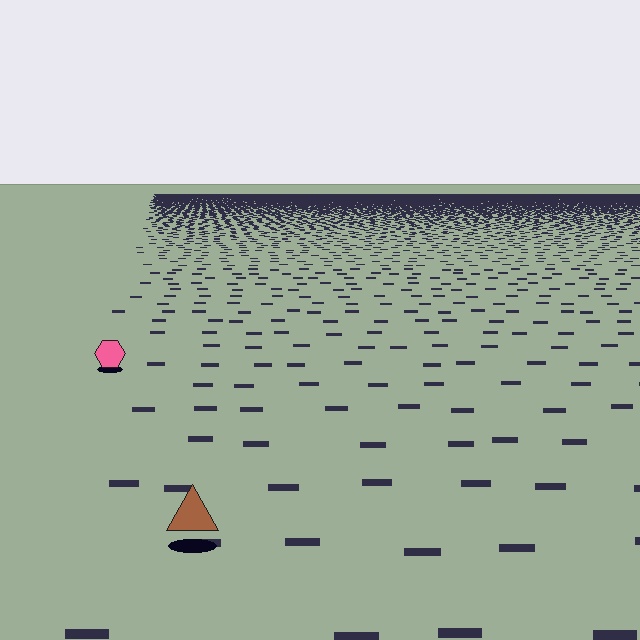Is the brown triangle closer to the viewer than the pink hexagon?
Yes. The brown triangle is closer — you can tell from the texture gradient: the ground texture is coarser near it.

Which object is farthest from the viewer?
The pink hexagon is farthest from the viewer. It appears smaller and the ground texture around it is denser.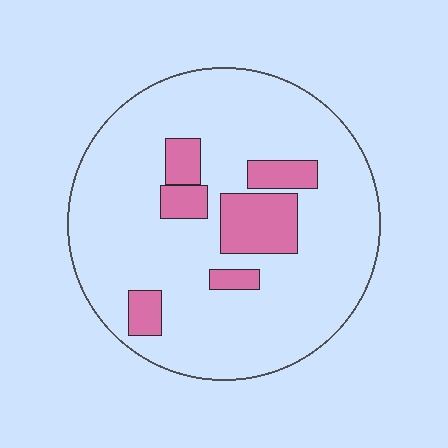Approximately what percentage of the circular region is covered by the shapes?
Approximately 15%.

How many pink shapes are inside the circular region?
6.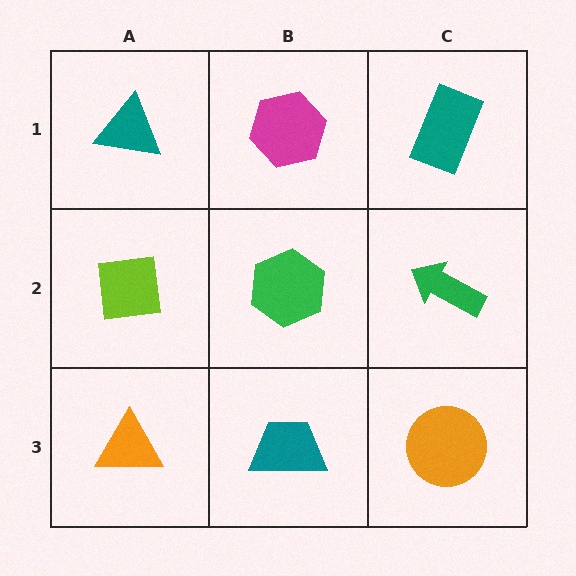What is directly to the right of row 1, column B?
A teal rectangle.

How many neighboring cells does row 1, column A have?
2.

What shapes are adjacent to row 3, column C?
A green arrow (row 2, column C), a teal trapezoid (row 3, column B).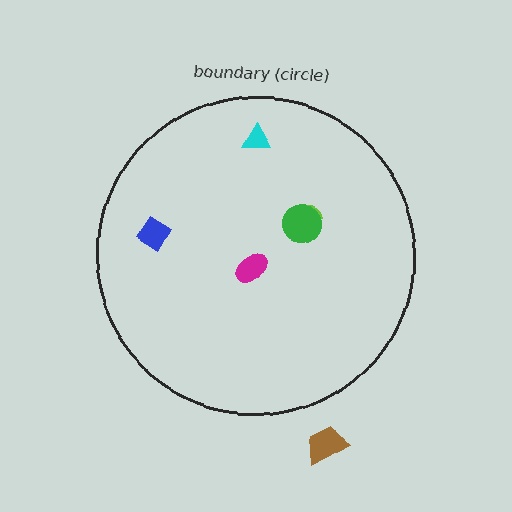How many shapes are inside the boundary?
5 inside, 1 outside.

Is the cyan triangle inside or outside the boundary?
Inside.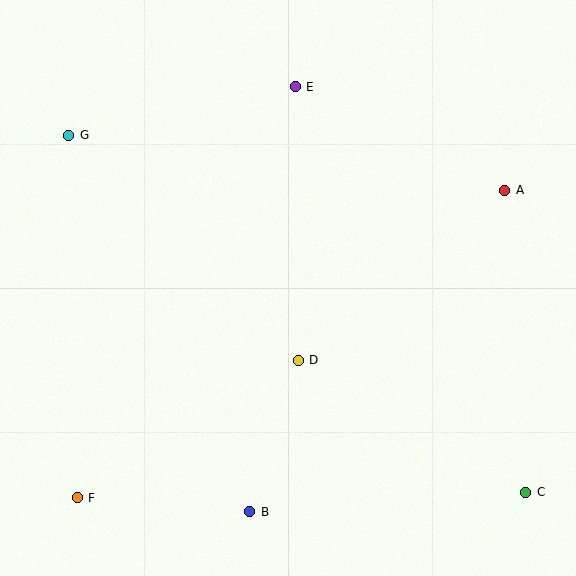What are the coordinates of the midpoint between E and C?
The midpoint between E and C is at (411, 289).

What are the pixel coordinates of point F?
Point F is at (77, 498).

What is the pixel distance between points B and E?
The distance between B and E is 428 pixels.